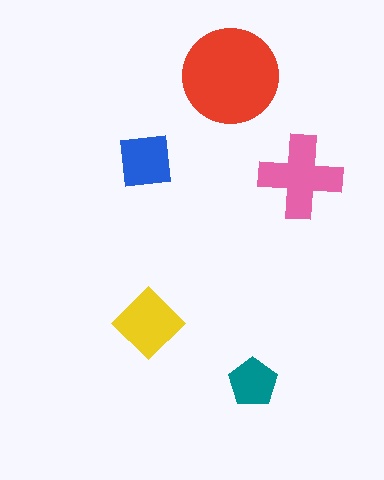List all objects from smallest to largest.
The teal pentagon, the blue square, the yellow diamond, the pink cross, the red circle.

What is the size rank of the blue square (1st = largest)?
4th.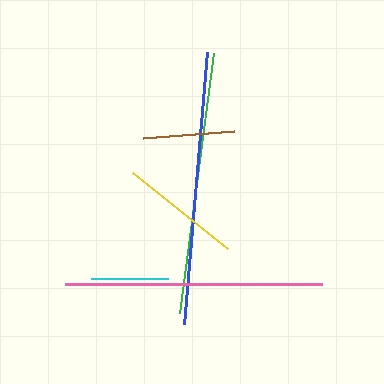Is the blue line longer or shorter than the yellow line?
The blue line is longer than the yellow line.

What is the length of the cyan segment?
The cyan segment is approximately 77 pixels long.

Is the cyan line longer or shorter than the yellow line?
The yellow line is longer than the cyan line.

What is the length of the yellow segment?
The yellow segment is approximately 121 pixels long.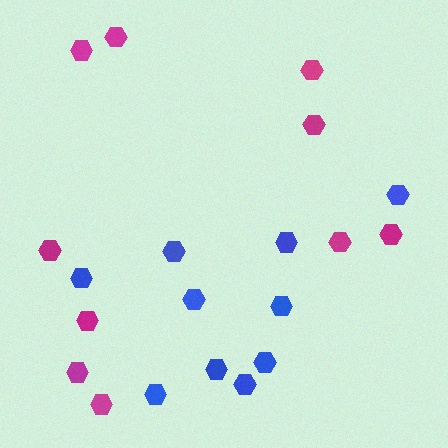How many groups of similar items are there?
There are 2 groups: one group of magenta hexagons (10) and one group of blue hexagons (10).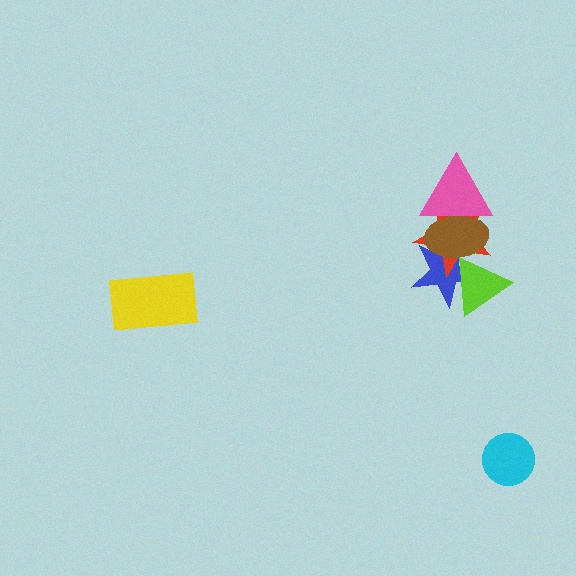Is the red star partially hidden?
Yes, it is partially covered by another shape.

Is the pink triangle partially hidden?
No, no other shape covers it.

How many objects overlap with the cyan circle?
0 objects overlap with the cyan circle.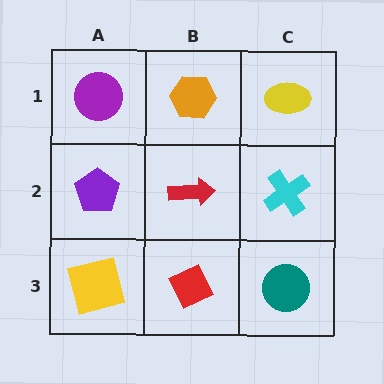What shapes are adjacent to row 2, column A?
A purple circle (row 1, column A), a yellow square (row 3, column A), a red arrow (row 2, column B).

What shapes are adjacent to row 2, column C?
A yellow ellipse (row 1, column C), a teal circle (row 3, column C), a red arrow (row 2, column B).